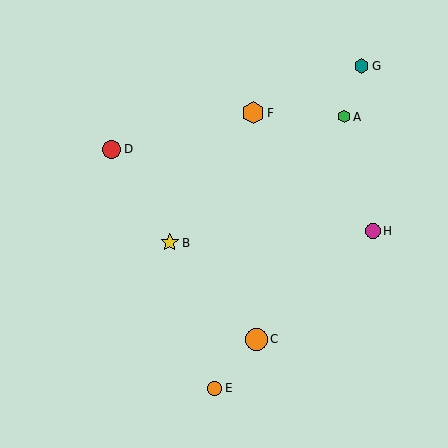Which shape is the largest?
The orange hexagon (labeled F) is the largest.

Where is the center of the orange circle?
The center of the orange circle is at (215, 388).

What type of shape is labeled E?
Shape E is an orange circle.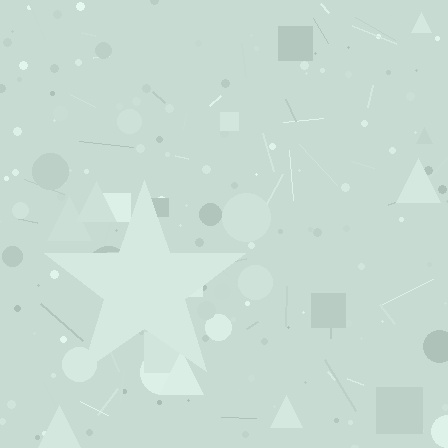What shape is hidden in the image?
A star is hidden in the image.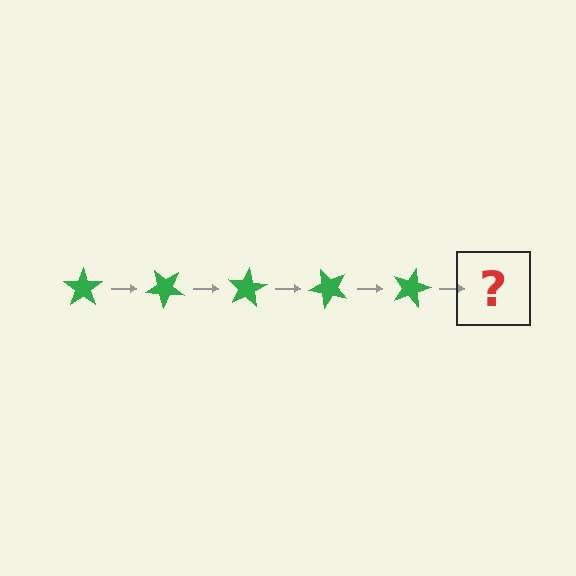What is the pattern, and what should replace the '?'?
The pattern is that the star rotates 40 degrees each step. The '?' should be a green star rotated 200 degrees.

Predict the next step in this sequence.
The next step is a green star rotated 200 degrees.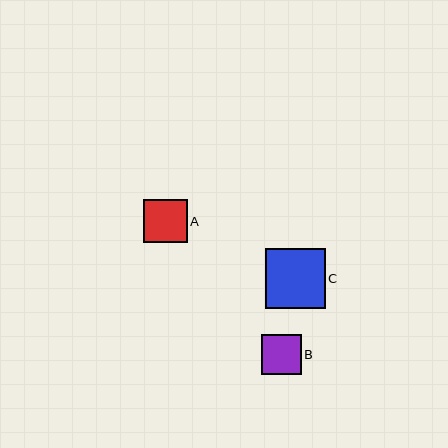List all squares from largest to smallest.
From largest to smallest: C, A, B.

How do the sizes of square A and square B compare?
Square A and square B are approximately the same size.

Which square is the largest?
Square C is the largest with a size of approximately 60 pixels.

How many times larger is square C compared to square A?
Square C is approximately 1.4 times the size of square A.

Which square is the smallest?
Square B is the smallest with a size of approximately 40 pixels.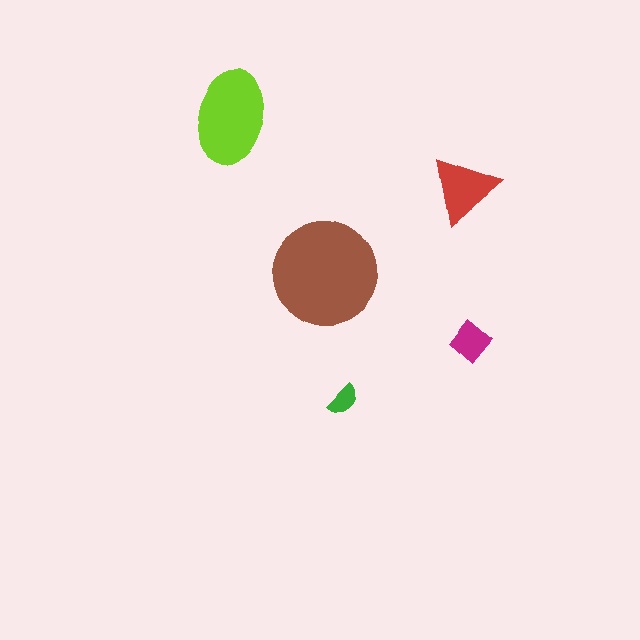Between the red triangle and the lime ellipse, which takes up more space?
The lime ellipse.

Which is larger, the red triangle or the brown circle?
The brown circle.